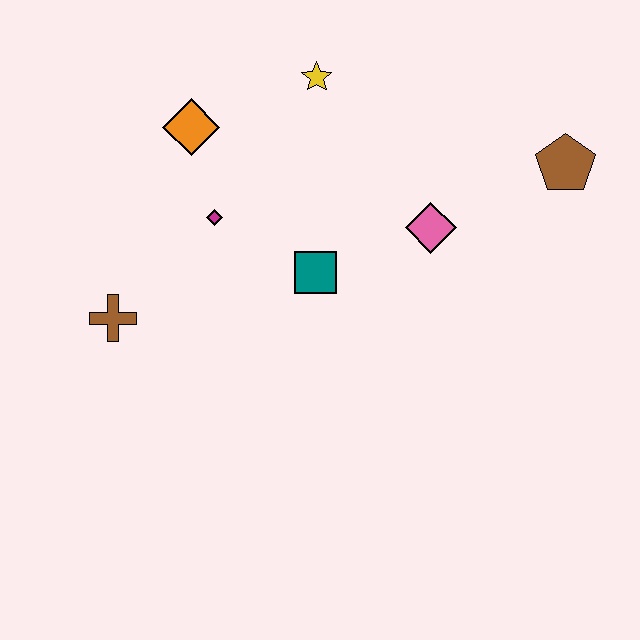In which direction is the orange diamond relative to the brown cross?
The orange diamond is above the brown cross.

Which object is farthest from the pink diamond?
The brown cross is farthest from the pink diamond.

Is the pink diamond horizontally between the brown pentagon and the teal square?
Yes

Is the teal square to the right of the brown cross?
Yes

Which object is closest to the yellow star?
The orange diamond is closest to the yellow star.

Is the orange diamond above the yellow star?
No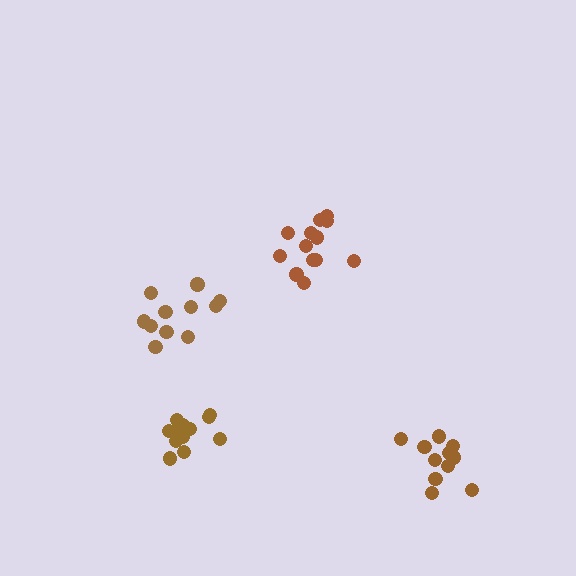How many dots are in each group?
Group 1: 13 dots, Group 2: 11 dots, Group 3: 11 dots, Group 4: 13 dots (48 total).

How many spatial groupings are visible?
There are 4 spatial groupings.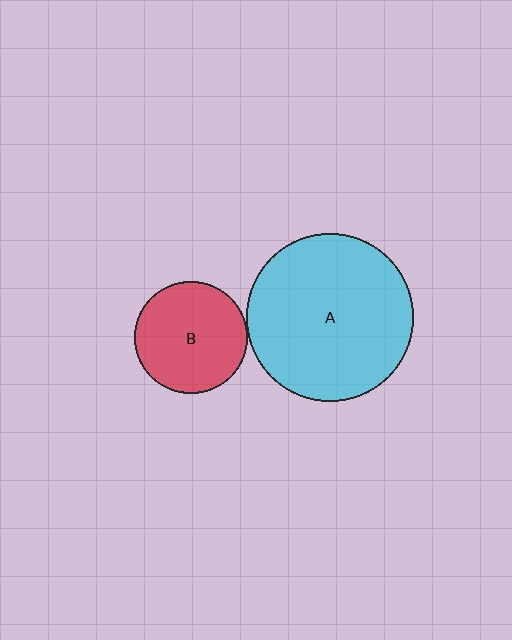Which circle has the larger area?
Circle A (cyan).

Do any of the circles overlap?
No, none of the circles overlap.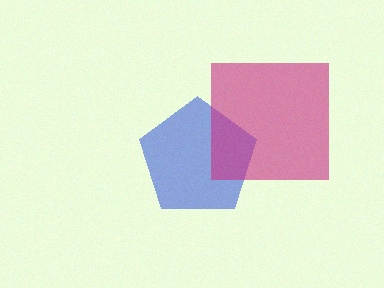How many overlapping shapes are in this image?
There are 2 overlapping shapes in the image.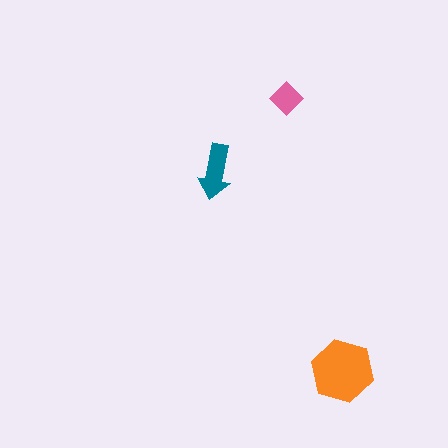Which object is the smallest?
The pink diamond.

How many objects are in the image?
There are 3 objects in the image.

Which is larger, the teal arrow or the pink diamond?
The teal arrow.